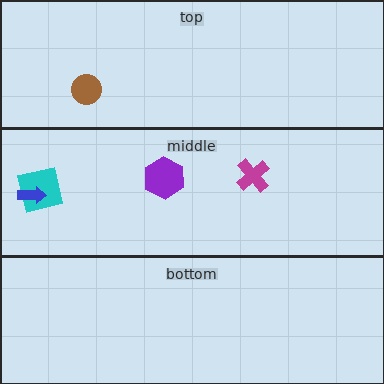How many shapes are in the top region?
1.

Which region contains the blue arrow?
The middle region.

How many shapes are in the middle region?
4.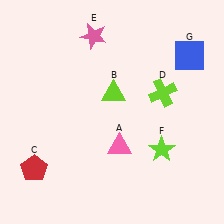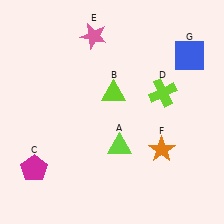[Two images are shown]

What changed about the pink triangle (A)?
In Image 1, A is pink. In Image 2, it changed to lime.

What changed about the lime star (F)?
In Image 1, F is lime. In Image 2, it changed to orange.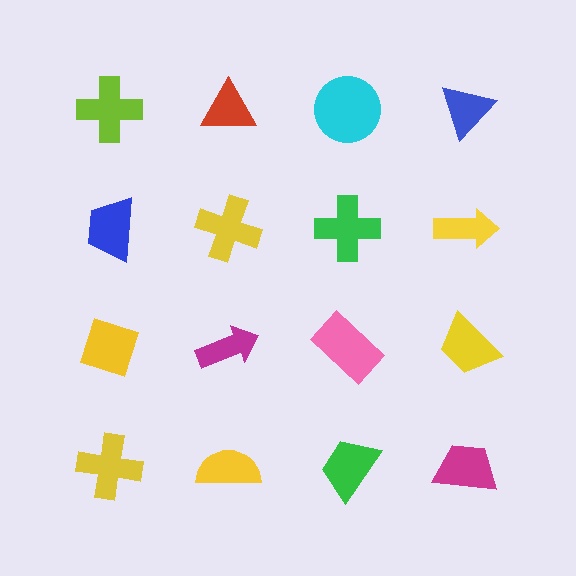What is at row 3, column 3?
A pink rectangle.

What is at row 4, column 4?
A magenta trapezoid.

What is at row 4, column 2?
A yellow semicircle.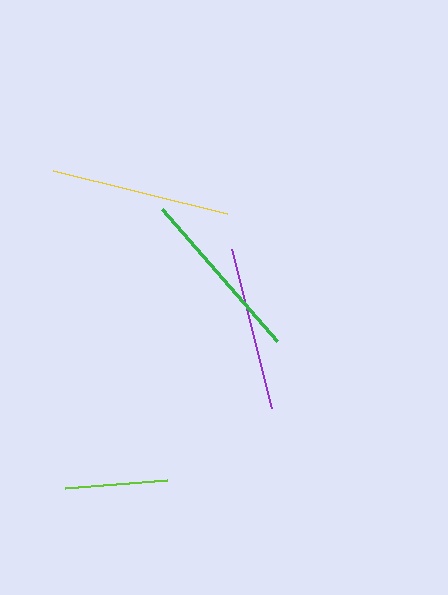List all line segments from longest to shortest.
From longest to shortest: yellow, green, purple, lime.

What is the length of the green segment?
The green segment is approximately 175 pixels long.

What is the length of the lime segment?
The lime segment is approximately 102 pixels long.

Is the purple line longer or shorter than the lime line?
The purple line is longer than the lime line.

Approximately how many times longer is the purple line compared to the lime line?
The purple line is approximately 1.6 times the length of the lime line.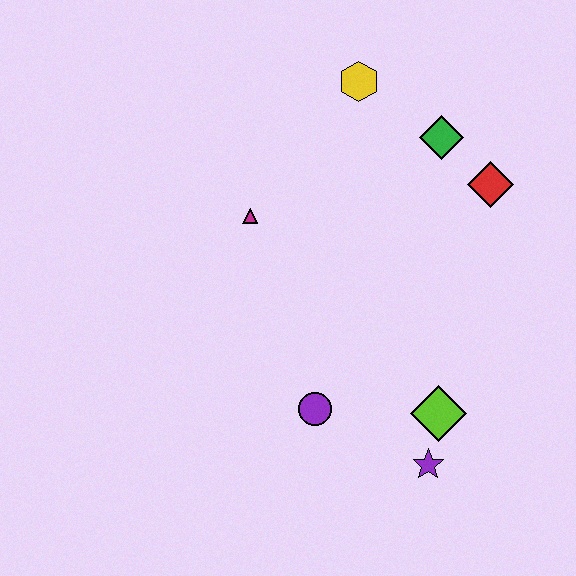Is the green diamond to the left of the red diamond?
Yes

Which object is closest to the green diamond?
The red diamond is closest to the green diamond.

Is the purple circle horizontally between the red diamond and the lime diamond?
No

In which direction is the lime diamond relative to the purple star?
The lime diamond is above the purple star.